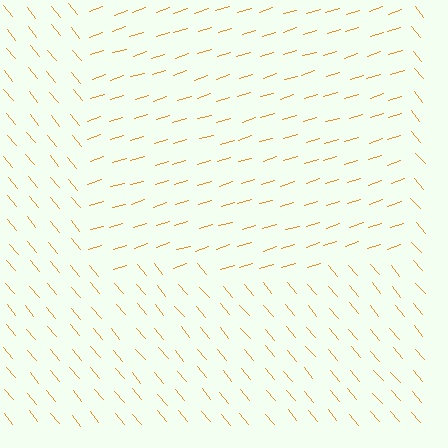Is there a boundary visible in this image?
Yes, there is a texture boundary formed by a change in line orientation.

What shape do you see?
I see a rectangle.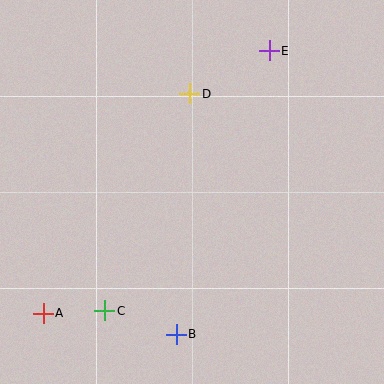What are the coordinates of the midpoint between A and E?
The midpoint between A and E is at (156, 182).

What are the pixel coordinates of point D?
Point D is at (190, 94).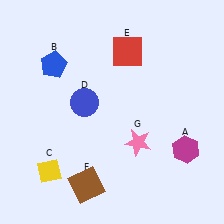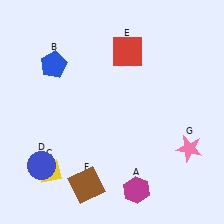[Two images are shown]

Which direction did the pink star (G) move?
The pink star (G) moved right.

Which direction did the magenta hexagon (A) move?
The magenta hexagon (A) moved left.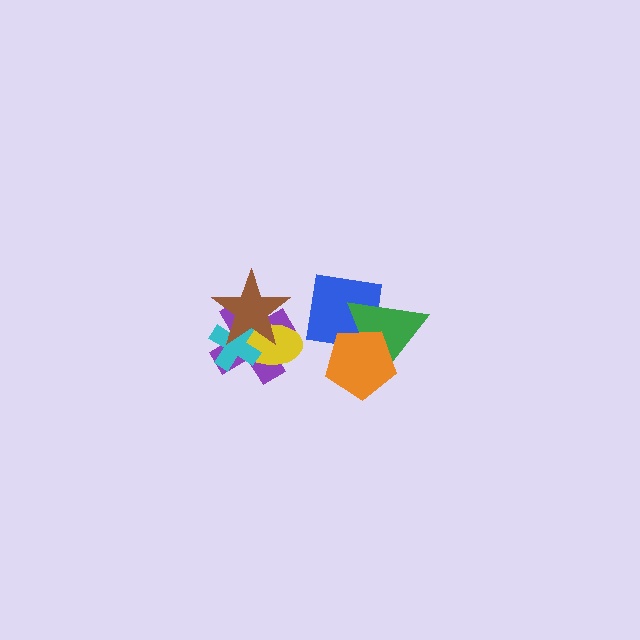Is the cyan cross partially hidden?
Yes, it is partially covered by another shape.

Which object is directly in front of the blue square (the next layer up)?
The green triangle is directly in front of the blue square.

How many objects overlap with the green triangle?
2 objects overlap with the green triangle.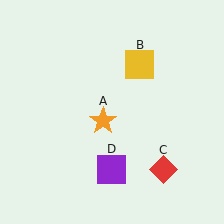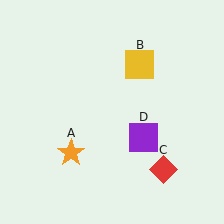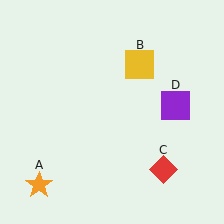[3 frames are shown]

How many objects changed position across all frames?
2 objects changed position: orange star (object A), purple square (object D).